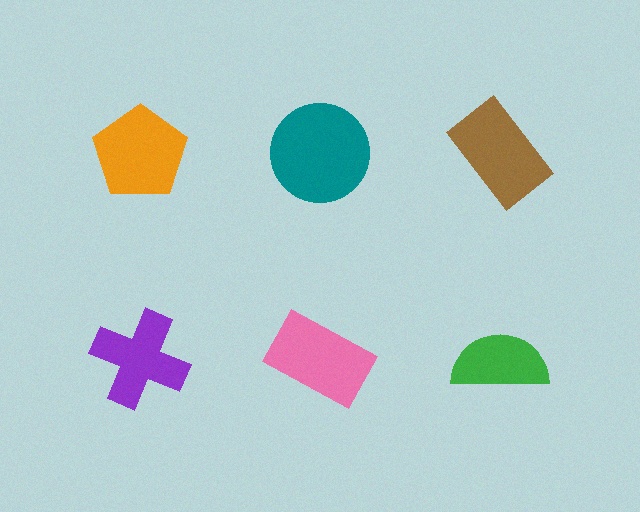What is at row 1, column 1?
An orange pentagon.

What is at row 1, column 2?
A teal circle.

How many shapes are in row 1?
3 shapes.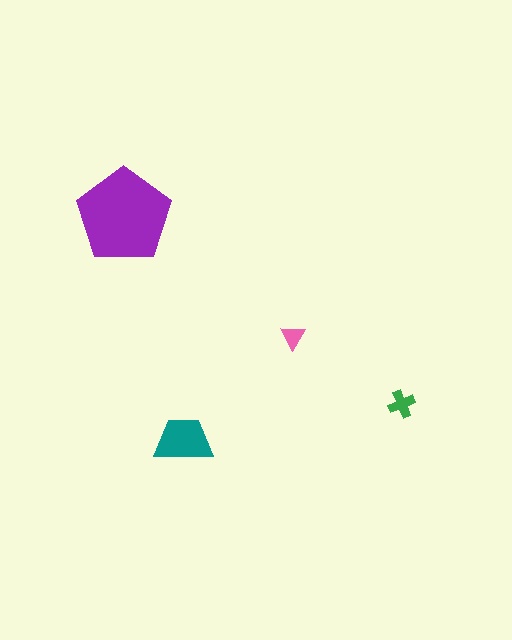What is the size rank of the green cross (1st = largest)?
3rd.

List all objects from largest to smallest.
The purple pentagon, the teal trapezoid, the green cross, the pink triangle.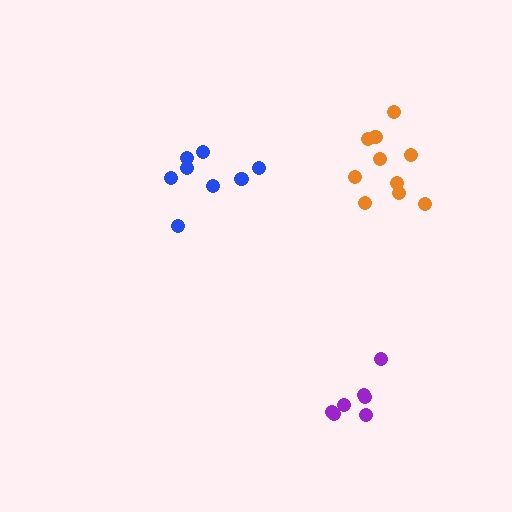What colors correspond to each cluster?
The clusters are colored: blue, purple, orange.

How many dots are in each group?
Group 1: 8 dots, Group 2: 7 dots, Group 3: 11 dots (26 total).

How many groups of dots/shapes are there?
There are 3 groups.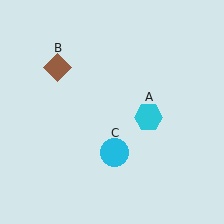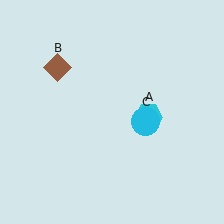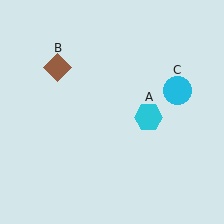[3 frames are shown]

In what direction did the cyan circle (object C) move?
The cyan circle (object C) moved up and to the right.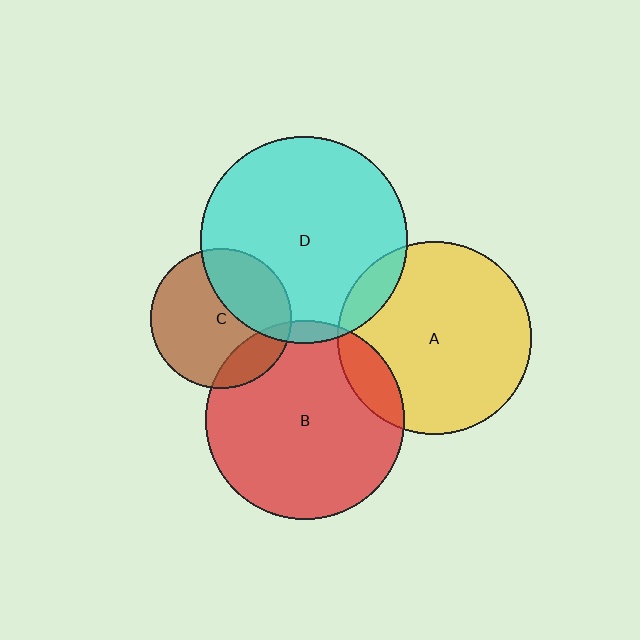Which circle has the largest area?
Circle D (cyan).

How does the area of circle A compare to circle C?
Approximately 1.9 times.